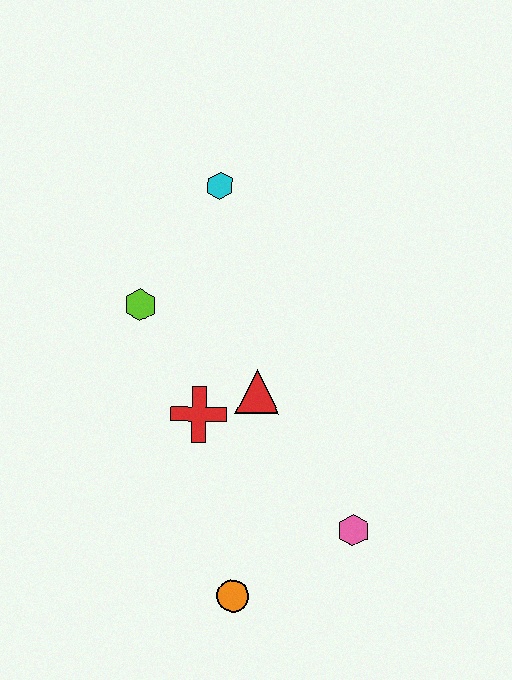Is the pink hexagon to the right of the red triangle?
Yes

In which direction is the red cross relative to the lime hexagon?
The red cross is below the lime hexagon.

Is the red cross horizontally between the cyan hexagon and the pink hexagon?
No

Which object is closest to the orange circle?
The pink hexagon is closest to the orange circle.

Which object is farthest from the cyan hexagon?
The orange circle is farthest from the cyan hexagon.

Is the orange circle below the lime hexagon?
Yes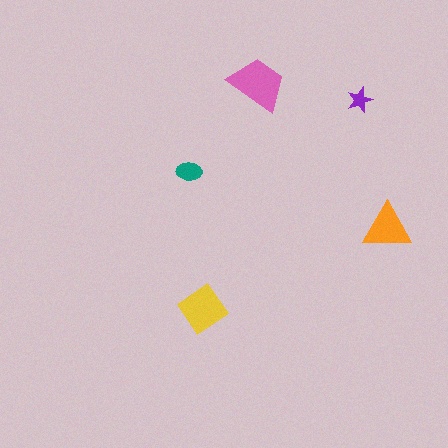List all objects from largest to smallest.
The pink trapezoid, the yellow diamond, the orange triangle, the teal ellipse, the purple star.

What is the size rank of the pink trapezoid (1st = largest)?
1st.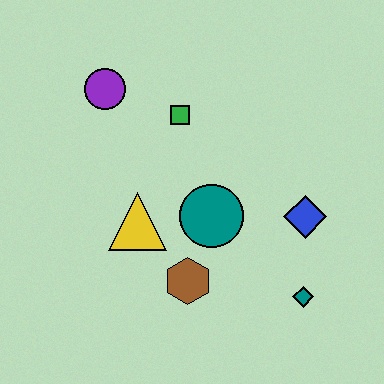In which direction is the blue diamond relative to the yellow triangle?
The blue diamond is to the right of the yellow triangle.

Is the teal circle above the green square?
No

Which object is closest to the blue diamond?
The teal diamond is closest to the blue diamond.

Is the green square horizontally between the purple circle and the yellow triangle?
No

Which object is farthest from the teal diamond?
The purple circle is farthest from the teal diamond.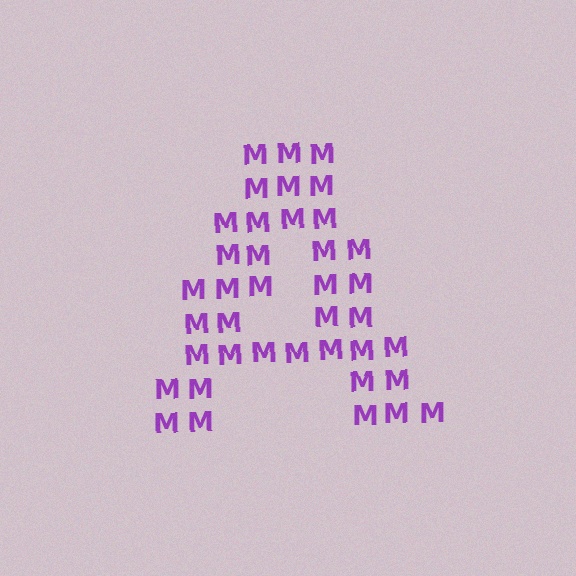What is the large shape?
The large shape is the letter A.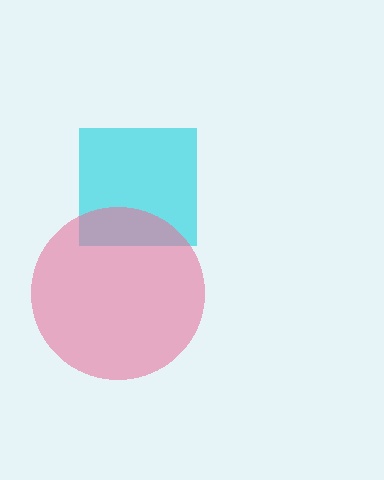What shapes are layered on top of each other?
The layered shapes are: a cyan square, a pink circle.